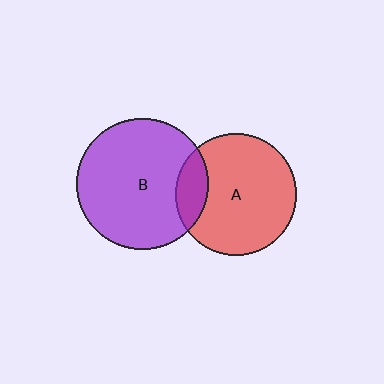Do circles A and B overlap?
Yes.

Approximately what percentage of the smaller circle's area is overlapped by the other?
Approximately 15%.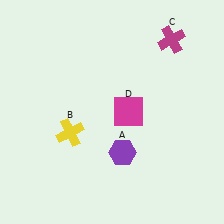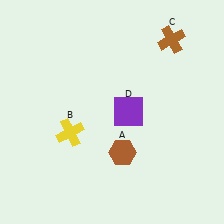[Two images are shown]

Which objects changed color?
A changed from purple to brown. C changed from magenta to brown. D changed from magenta to purple.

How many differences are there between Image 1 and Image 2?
There are 3 differences between the two images.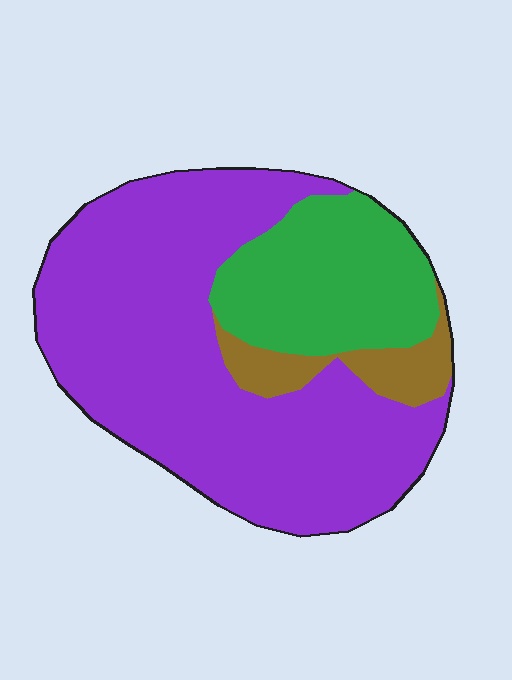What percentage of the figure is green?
Green covers around 25% of the figure.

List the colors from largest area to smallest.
From largest to smallest: purple, green, brown.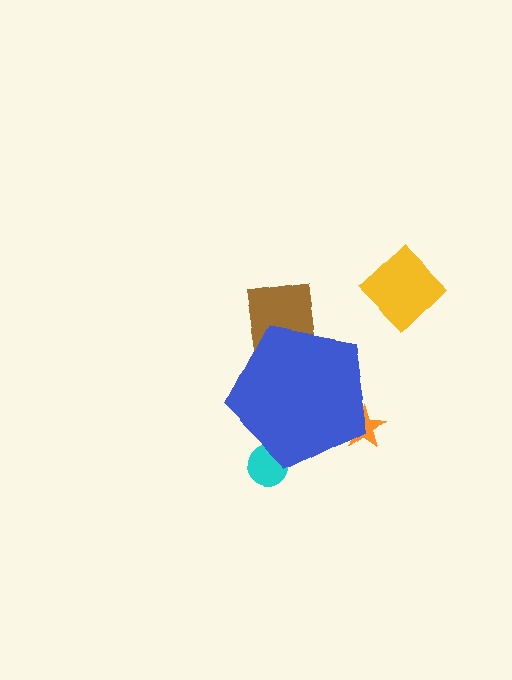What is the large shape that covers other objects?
A blue pentagon.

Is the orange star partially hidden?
Yes, the orange star is partially hidden behind the blue pentagon.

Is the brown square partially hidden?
Yes, the brown square is partially hidden behind the blue pentagon.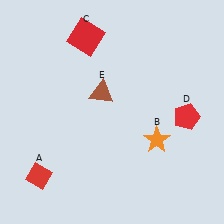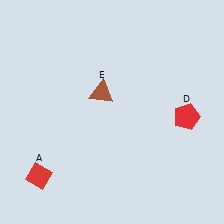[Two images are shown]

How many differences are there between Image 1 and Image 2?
There are 2 differences between the two images.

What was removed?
The orange star (B), the red square (C) were removed in Image 2.